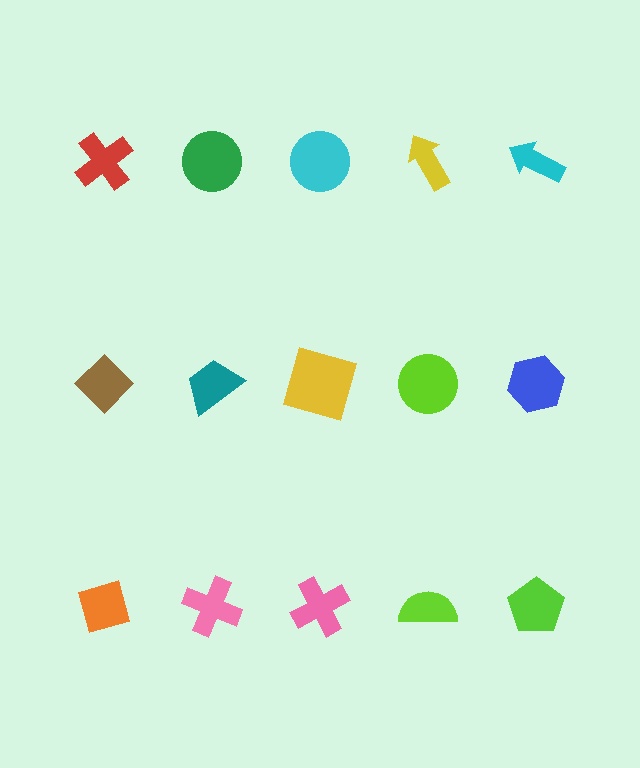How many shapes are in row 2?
5 shapes.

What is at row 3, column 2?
A pink cross.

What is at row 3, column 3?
A pink cross.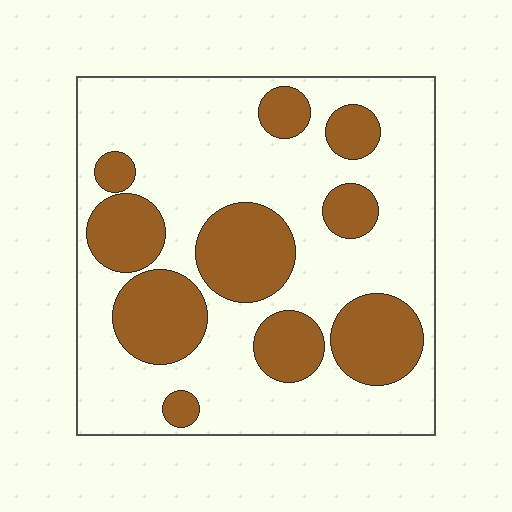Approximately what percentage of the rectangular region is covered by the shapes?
Approximately 30%.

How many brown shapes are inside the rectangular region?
10.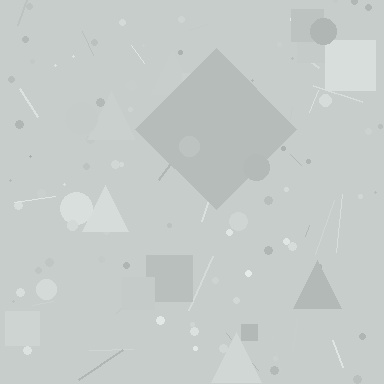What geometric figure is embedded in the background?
A diamond is embedded in the background.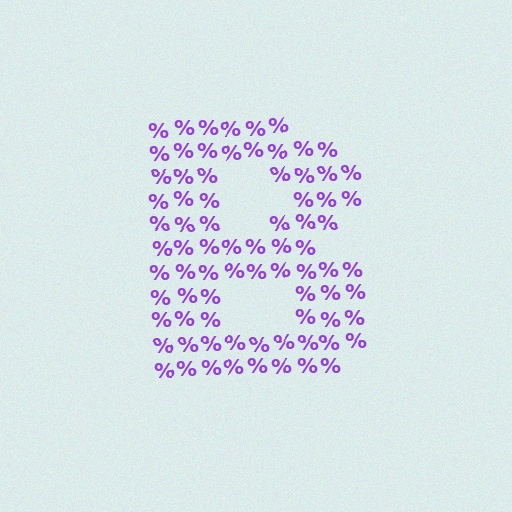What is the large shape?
The large shape is the letter B.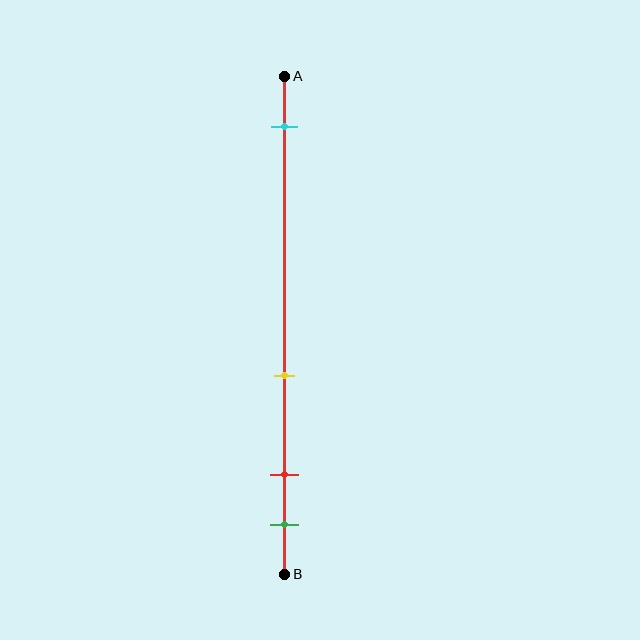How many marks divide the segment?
There are 4 marks dividing the segment.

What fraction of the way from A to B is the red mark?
The red mark is approximately 80% (0.8) of the way from A to B.